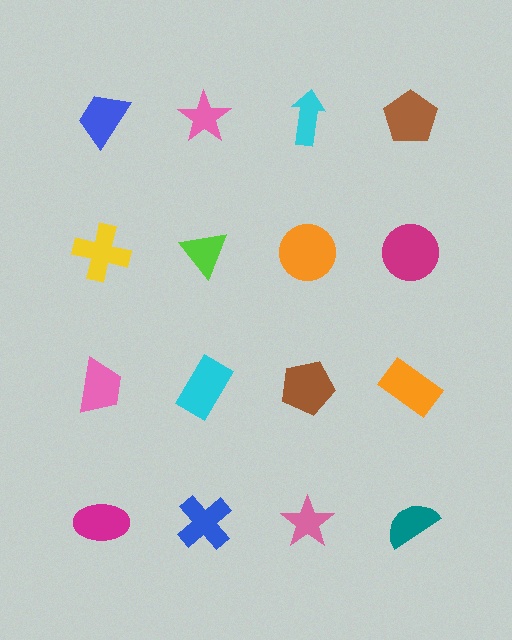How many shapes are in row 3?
4 shapes.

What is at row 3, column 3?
A brown pentagon.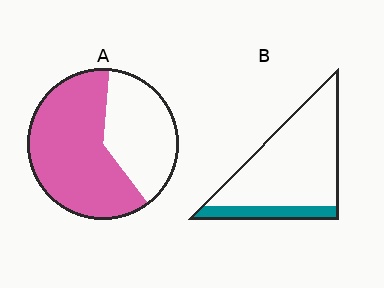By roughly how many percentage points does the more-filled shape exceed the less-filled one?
By roughly 45 percentage points (A over B).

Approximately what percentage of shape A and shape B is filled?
A is approximately 60% and B is approximately 20%.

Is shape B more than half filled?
No.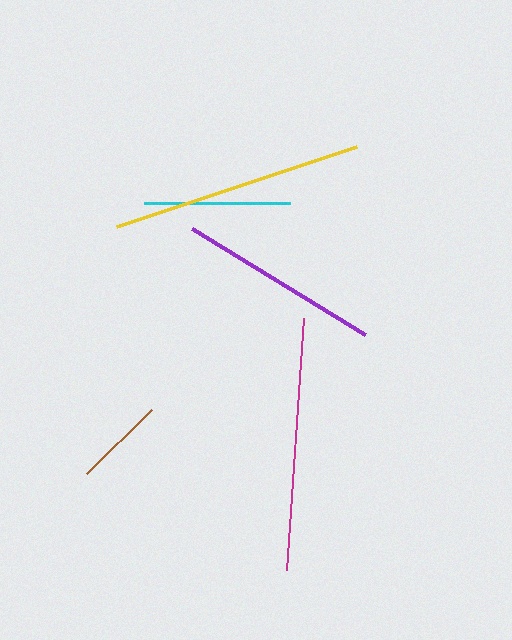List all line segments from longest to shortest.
From longest to shortest: yellow, magenta, purple, cyan, brown.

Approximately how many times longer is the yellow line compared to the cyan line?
The yellow line is approximately 1.7 times the length of the cyan line.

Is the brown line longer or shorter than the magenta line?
The magenta line is longer than the brown line.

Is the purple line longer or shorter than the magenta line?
The magenta line is longer than the purple line.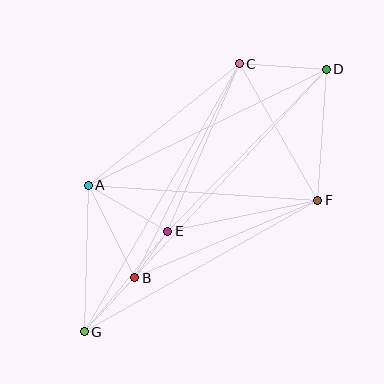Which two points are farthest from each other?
Points D and G are farthest from each other.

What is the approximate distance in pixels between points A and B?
The distance between A and B is approximately 103 pixels.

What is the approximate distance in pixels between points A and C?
The distance between A and C is approximately 194 pixels.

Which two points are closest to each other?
Points B and E are closest to each other.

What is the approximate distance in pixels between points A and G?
The distance between A and G is approximately 147 pixels.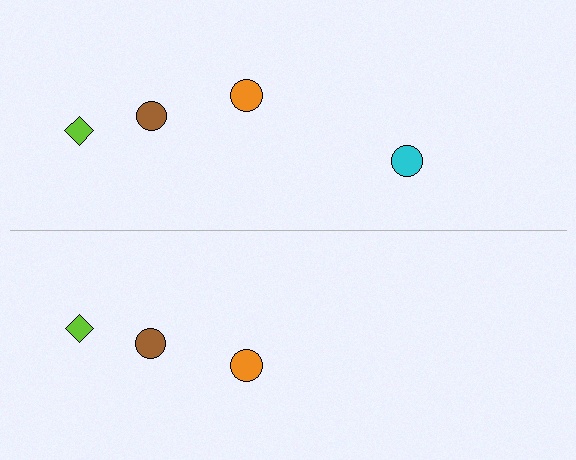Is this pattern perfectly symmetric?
No, the pattern is not perfectly symmetric. A cyan circle is missing from the bottom side.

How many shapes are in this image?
There are 7 shapes in this image.